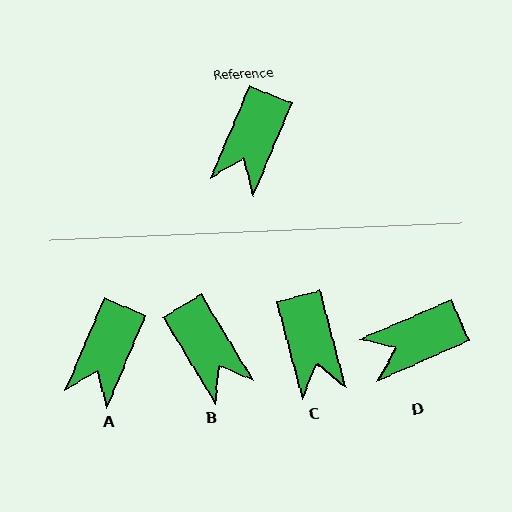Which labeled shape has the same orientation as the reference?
A.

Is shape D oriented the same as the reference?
No, it is off by about 44 degrees.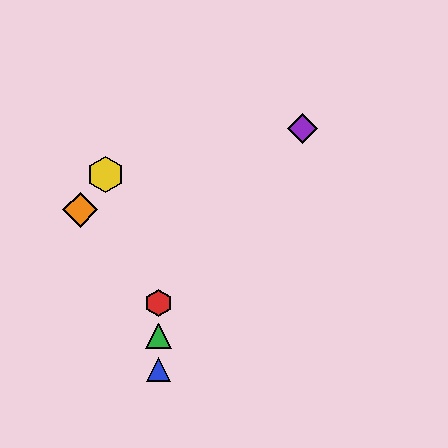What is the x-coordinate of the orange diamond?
The orange diamond is at x≈80.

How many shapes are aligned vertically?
3 shapes (the red hexagon, the blue triangle, the green triangle) are aligned vertically.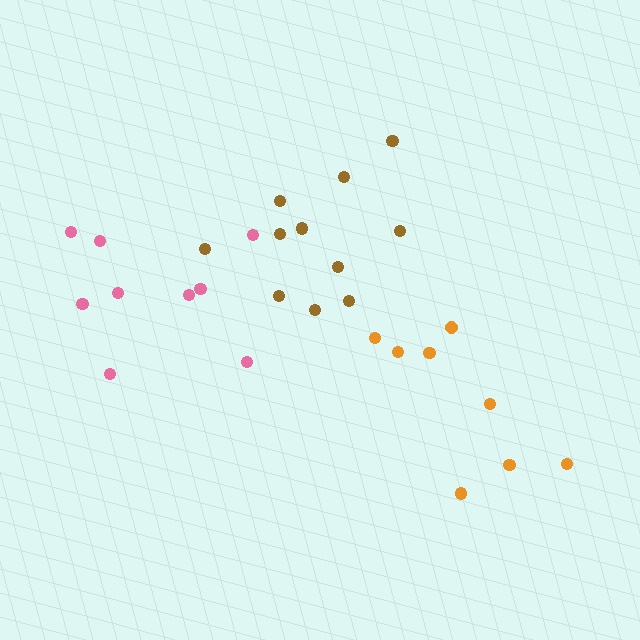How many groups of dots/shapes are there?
There are 3 groups.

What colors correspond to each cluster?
The clusters are colored: brown, pink, orange.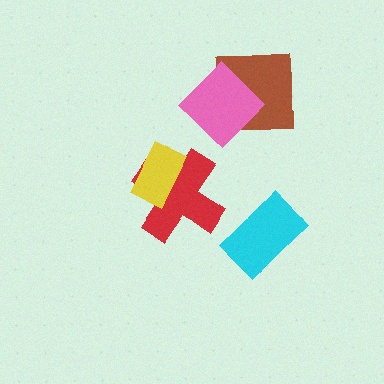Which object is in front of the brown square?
The pink diamond is in front of the brown square.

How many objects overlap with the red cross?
1 object overlaps with the red cross.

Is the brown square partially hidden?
Yes, it is partially covered by another shape.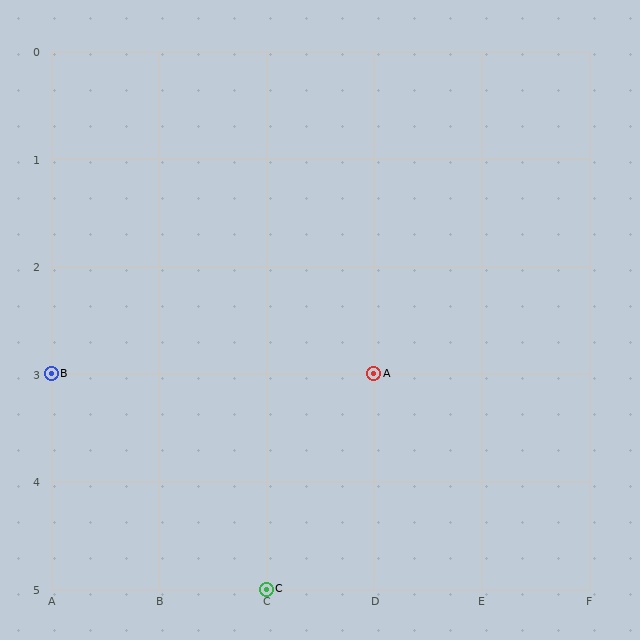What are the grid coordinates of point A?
Point A is at grid coordinates (D, 3).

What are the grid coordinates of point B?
Point B is at grid coordinates (A, 3).